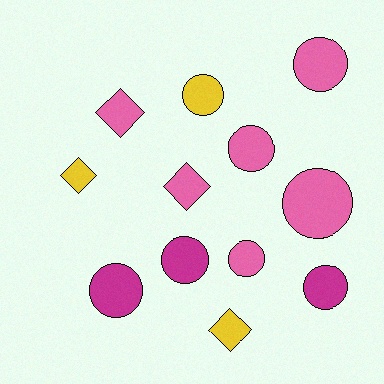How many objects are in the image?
There are 12 objects.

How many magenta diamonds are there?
There are no magenta diamonds.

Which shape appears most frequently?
Circle, with 8 objects.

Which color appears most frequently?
Pink, with 6 objects.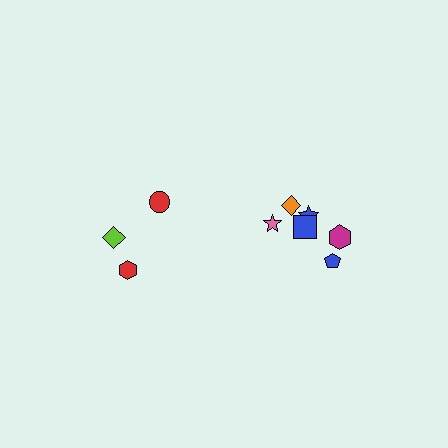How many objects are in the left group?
There are 3 objects.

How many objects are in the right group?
There are 6 objects.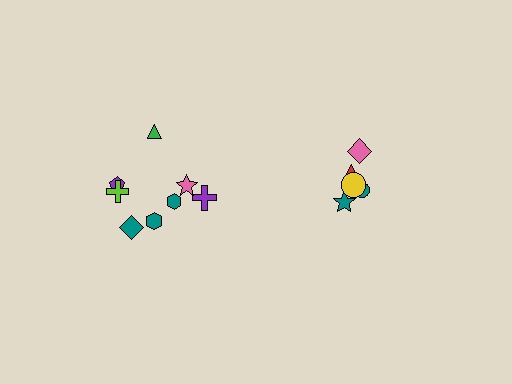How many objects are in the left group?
There are 8 objects.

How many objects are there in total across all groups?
There are 13 objects.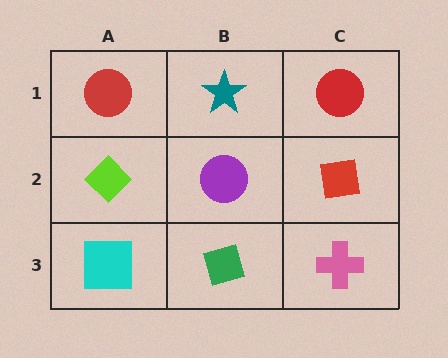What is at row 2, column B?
A purple circle.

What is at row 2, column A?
A lime diamond.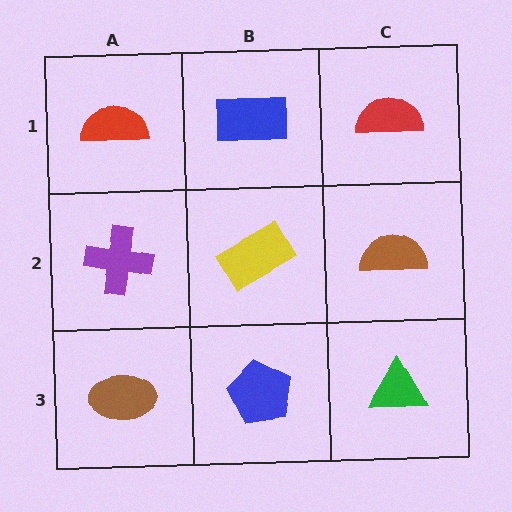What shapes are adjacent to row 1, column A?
A purple cross (row 2, column A), a blue rectangle (row 1, column B).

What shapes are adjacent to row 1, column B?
A yellow rectangle (row 2, column B), a red semicircle (row 1, column A), a red semicircle (row 1, column C).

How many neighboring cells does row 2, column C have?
3.